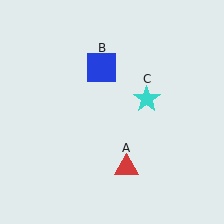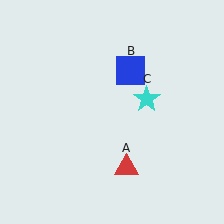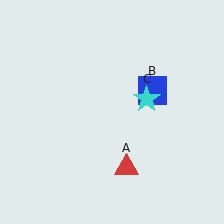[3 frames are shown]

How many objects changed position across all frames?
1 object changed position: blue square (object B).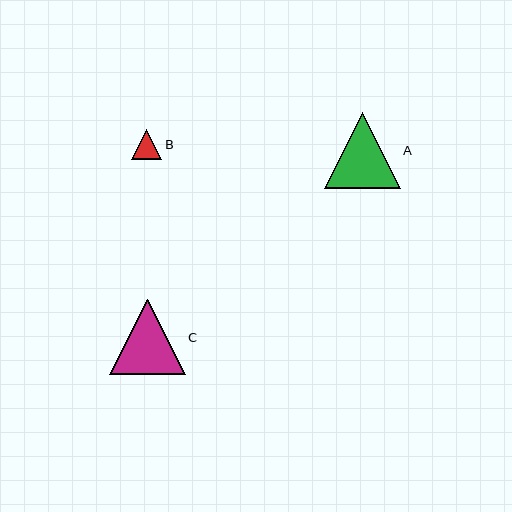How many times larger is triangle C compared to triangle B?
Triangle C is approximately 2.5 times the size of triangle B.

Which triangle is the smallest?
Triangle B is the smallest with a size of approximately 30 pixels.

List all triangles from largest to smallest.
From largest to smallest: A, C, B.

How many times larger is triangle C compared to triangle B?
Triangle C is approximately 2.5 times the size of triangle B.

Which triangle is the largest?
Triangle A is the largest with a size of approximately 76 pixels.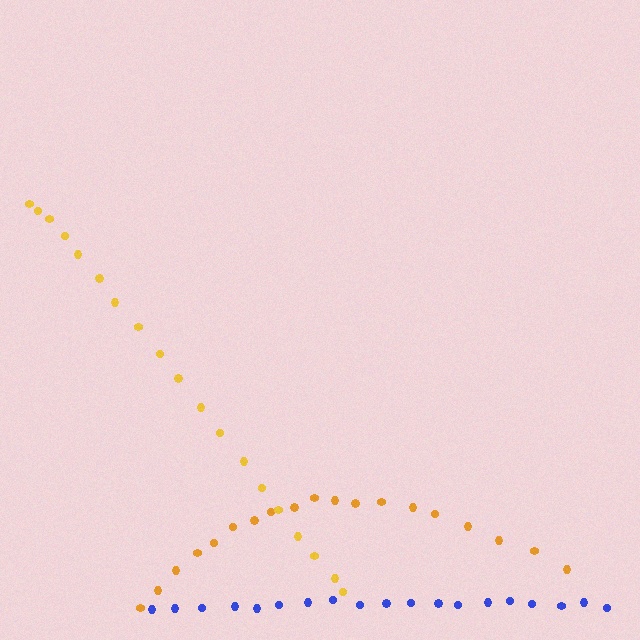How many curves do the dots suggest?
There are 3 distinct paths.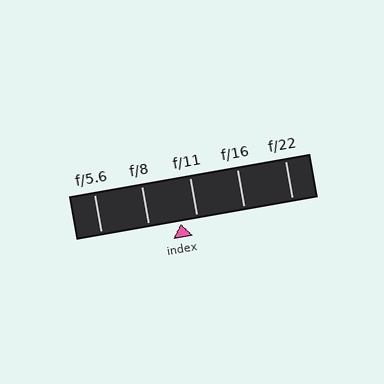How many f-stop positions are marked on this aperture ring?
There are 5 f-stop positions marked.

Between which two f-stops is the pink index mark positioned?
The index mark is between f/8 and f/11.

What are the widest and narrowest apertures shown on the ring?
The widest aperture shown is f/5.6 and the narrowest is f/22.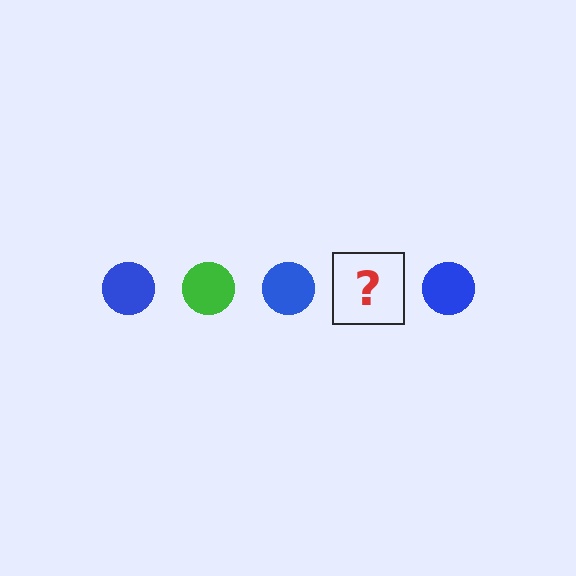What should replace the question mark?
The question mark should be replaced with a green circle.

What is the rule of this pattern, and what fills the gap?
The rule is that the pattern cycles through blue, green circles. The gap should be filled with a green circle.